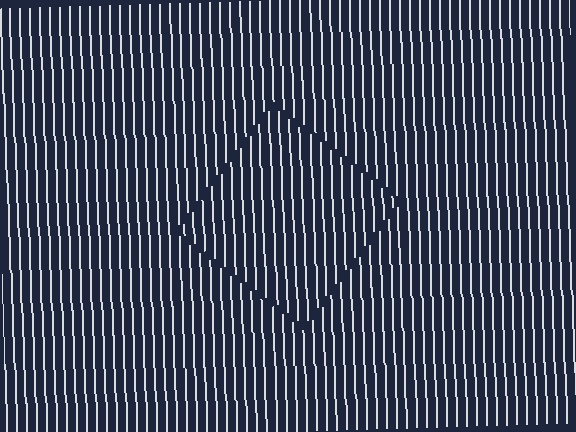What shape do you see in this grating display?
An illusory square. The interior of the shape contains the same grating, shifted by half a period — the contour is defined by the phase discontinuity where line-ends from the inner and outer gratings abut.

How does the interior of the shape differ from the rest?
The interior of the shape contains the same grating, shifted by half a period — the contour is defined by the phase discontinuity where line-ends from the inner and outer gratings abut.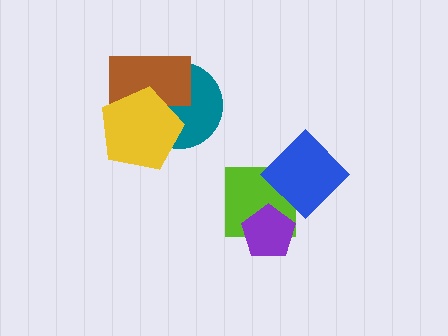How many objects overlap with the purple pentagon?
1 object overlaps with the purple pentagon.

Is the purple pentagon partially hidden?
No, no other shape covers it.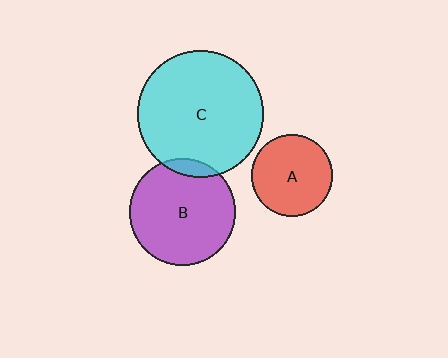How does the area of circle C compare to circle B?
Approximately 1.4 times.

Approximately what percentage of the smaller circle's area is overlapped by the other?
Approximately 10%.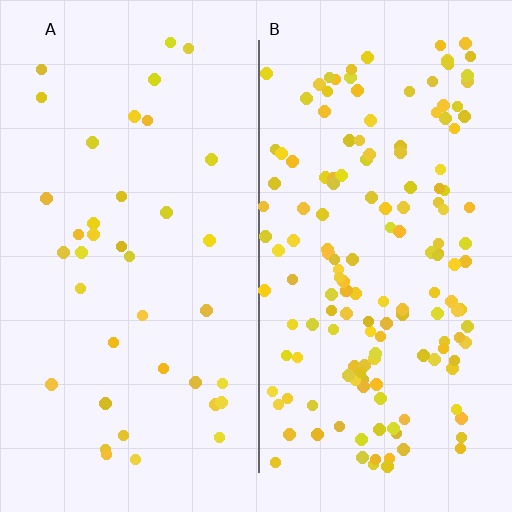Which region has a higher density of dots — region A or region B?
B (the right).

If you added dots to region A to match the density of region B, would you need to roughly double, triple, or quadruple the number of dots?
Approximately quadruple.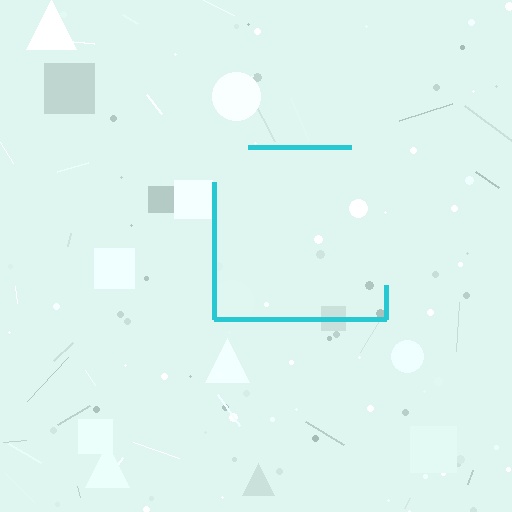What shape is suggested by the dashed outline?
The dashed outline suggests a square.